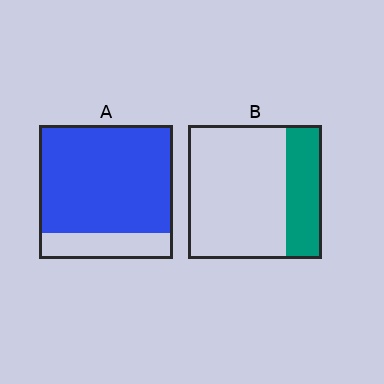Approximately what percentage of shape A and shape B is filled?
A is approximately 80% and B is approximately 25%.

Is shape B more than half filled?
No.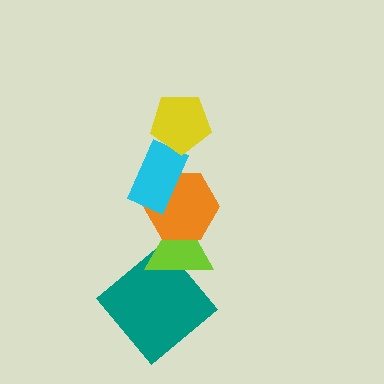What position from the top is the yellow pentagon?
The yellow pentagon is 1st from the top.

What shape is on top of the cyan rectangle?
The yellow pentagon is on top of the cyan rectangle.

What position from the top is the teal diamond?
The teal diamond is 5th from the top.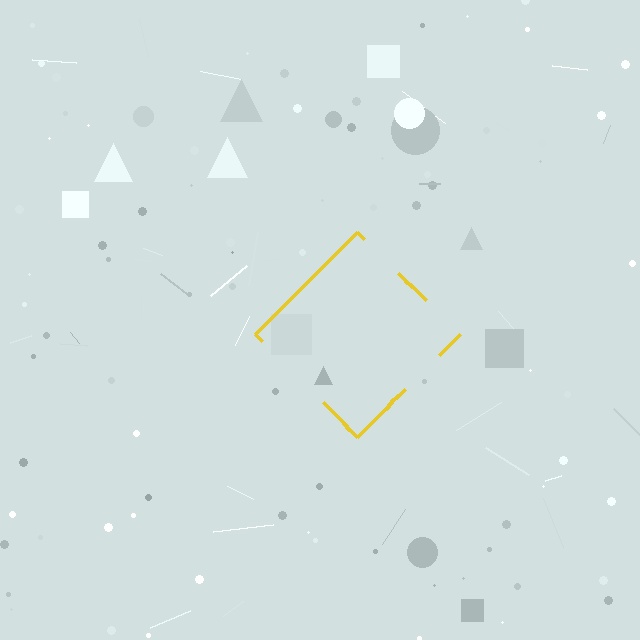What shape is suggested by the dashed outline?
The dashed outline suggests a diamond.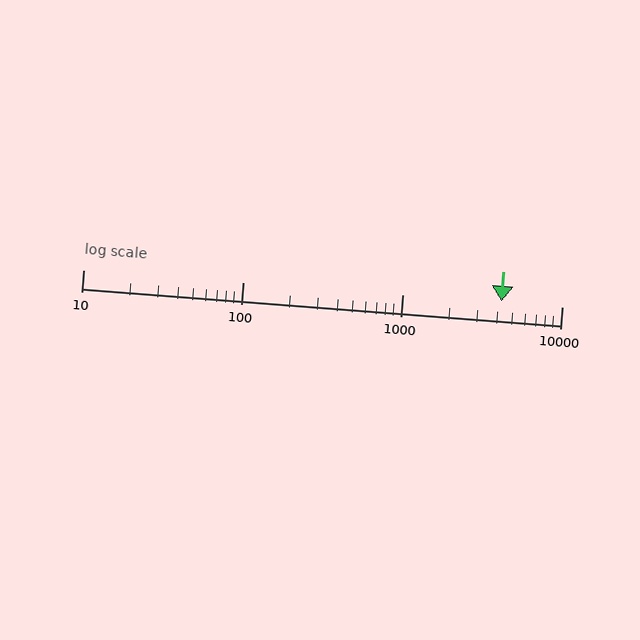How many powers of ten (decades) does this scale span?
The scale spans 3 decades, from 10 to 10000.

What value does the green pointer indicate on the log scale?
The pointer indicates approximately 4200.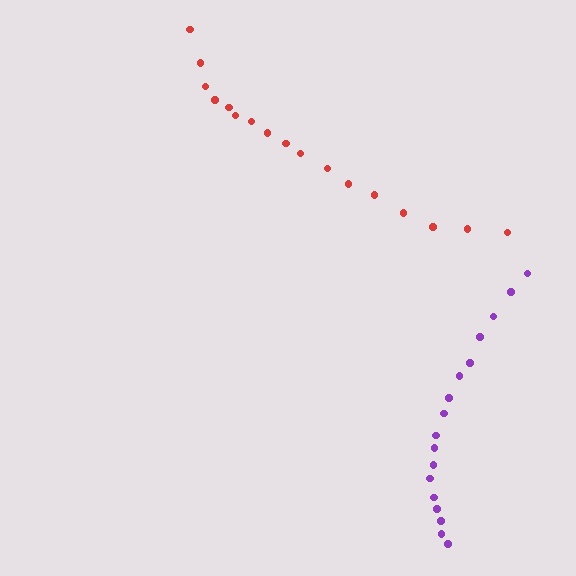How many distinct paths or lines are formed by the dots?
There are 2 distinct paths.